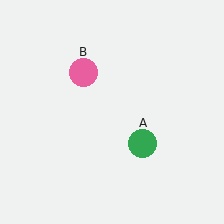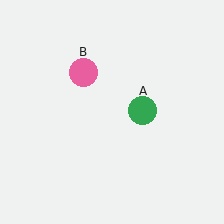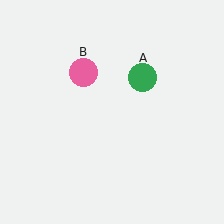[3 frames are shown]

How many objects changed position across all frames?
1 object changed position: green circle (object A).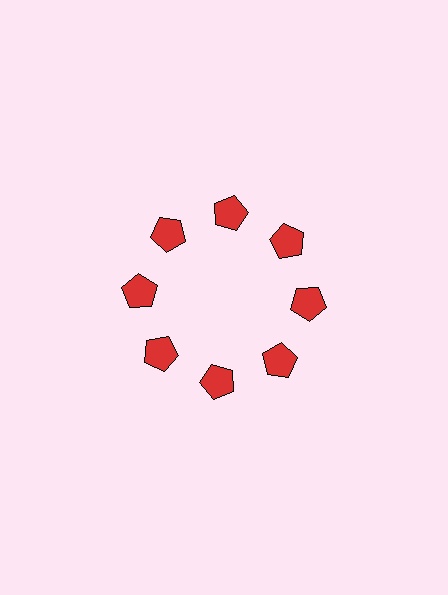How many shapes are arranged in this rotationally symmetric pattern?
There are 8 shapes, arranged in 8 groups of 1.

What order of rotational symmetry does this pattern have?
This pattern has 8-fold rotational symmetry.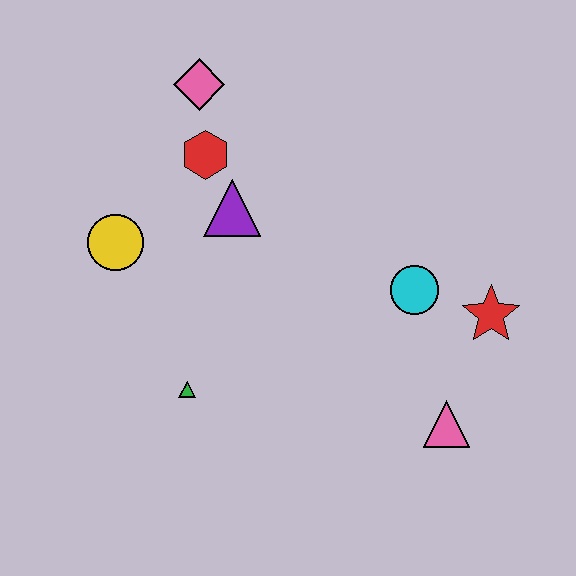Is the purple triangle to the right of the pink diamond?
Yes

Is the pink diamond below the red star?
No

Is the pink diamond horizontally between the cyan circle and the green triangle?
Yes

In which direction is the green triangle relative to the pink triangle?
The green triangle is to the left of the pink triangle.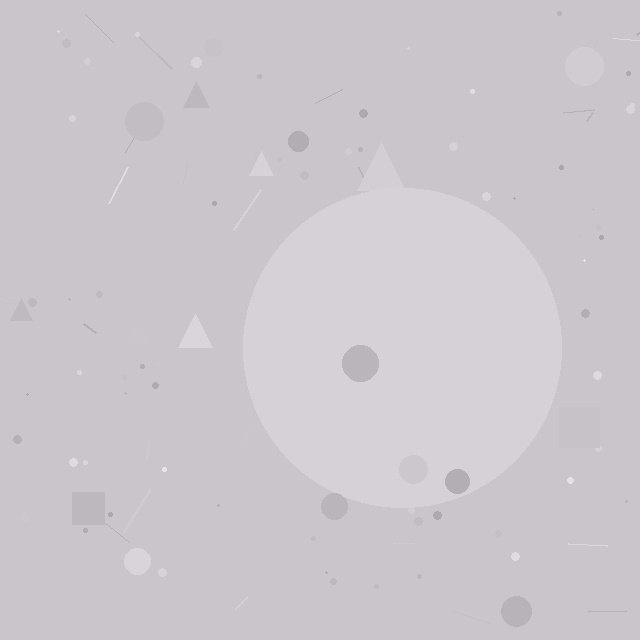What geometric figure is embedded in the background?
A circle is embedded in the background.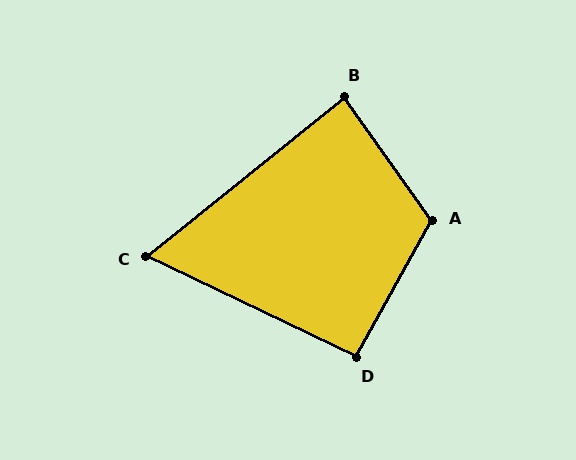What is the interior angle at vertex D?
Approximately 93 degrees (approximately right).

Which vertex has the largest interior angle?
A, at approximately 116 degrees.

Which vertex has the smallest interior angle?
C, at approximately 64 degrees.